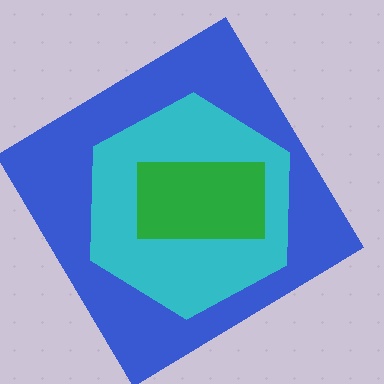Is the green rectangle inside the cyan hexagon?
Yes.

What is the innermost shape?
The green rectangle.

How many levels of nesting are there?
3.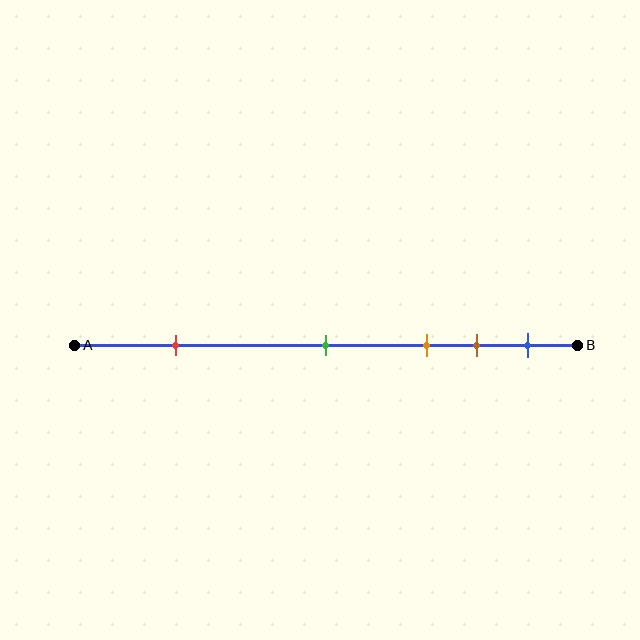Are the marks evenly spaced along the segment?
No, the marks are not evenly spaced.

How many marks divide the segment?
There are 5 marks dividing the segment.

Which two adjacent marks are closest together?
The brown and blue marks are the closest adjacent pair.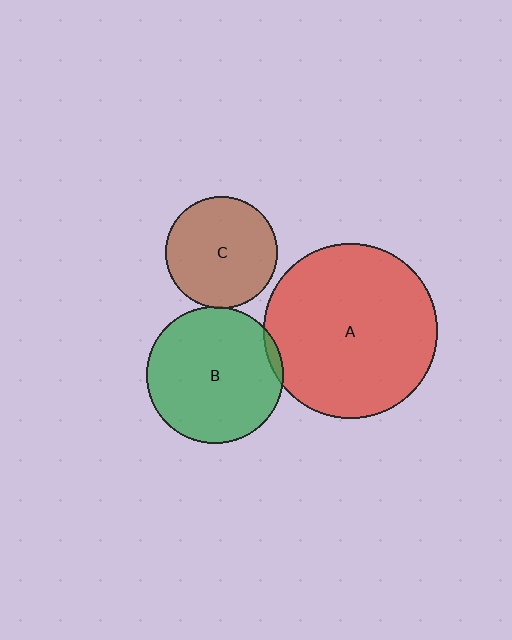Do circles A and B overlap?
Yes.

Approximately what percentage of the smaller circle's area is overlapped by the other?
Approximately 5%.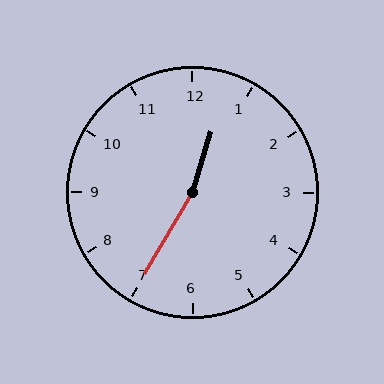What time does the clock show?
12:35.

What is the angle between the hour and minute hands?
Approximately 168 degrees.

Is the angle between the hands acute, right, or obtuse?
It is obtuse.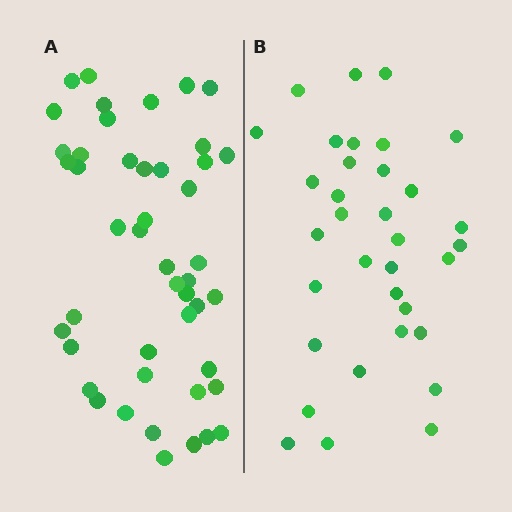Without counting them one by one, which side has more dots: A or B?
Region A (the left region) has more dots.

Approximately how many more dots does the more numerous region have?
Region A has roughly 12 or so more dots than region B.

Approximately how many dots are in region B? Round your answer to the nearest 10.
About 30 dots. (The exact count is 34, which rounds to 30.)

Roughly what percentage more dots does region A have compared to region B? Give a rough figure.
About 35% more.